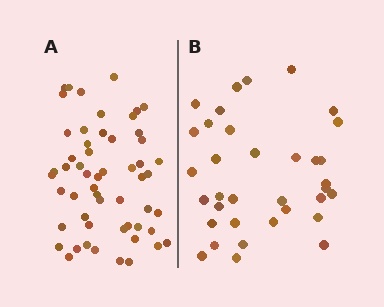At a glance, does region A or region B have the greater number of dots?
Region A (the left region) has more dots.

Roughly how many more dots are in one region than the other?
Region A has approximately 20 more dots than region B.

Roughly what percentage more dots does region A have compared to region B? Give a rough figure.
About 55% more.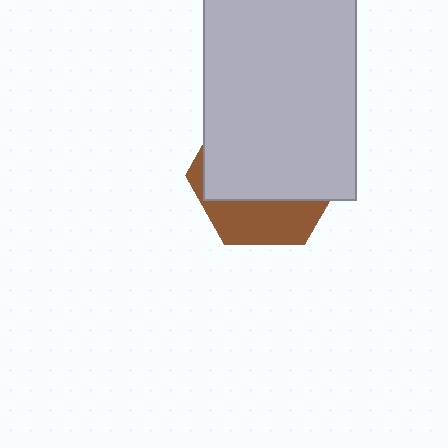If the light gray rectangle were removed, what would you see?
You would see the complete brown hexagon.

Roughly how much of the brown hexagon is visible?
A small part of it is visible (roughly 31%).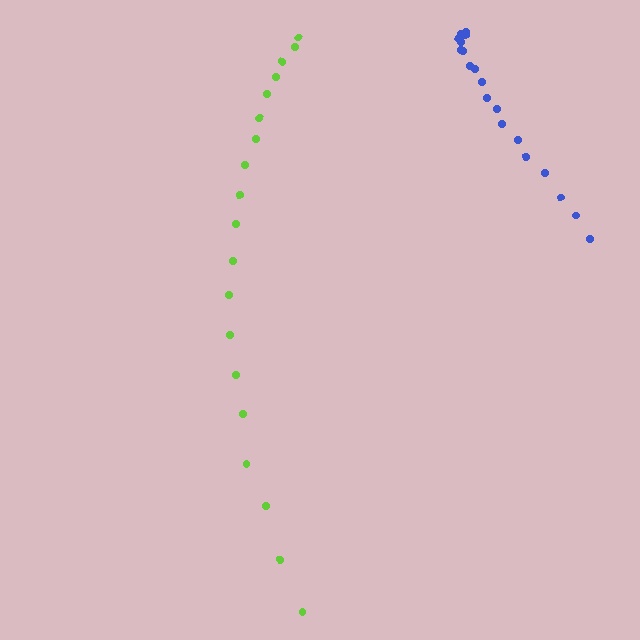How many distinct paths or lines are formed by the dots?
There are 2 distinct paths.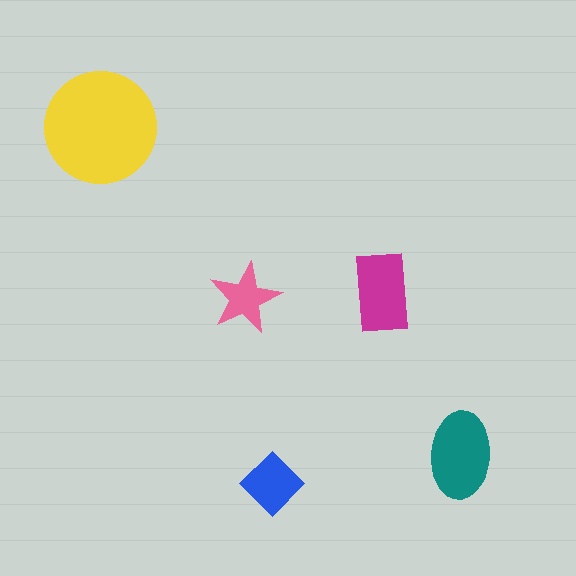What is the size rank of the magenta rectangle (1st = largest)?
3rd.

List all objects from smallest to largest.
The pink star, the blue diamond, the magenta rectangle, the teal ellipse, the yellow circle.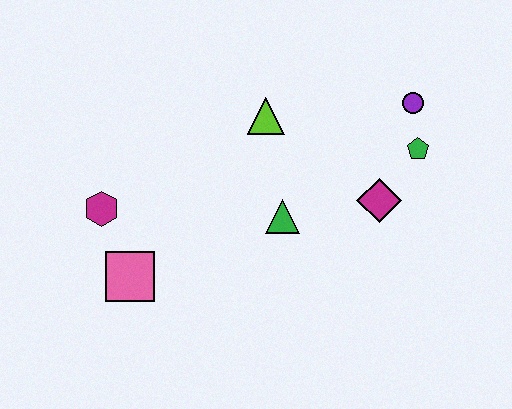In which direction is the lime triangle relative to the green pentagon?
The lime triangle is to the left of the green pentagon.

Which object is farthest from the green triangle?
The magenta hexagon is farthest from the green triangle.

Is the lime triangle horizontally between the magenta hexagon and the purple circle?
Yes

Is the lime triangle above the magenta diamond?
Yes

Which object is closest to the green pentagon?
The purple circle is closest to the green pentagon.